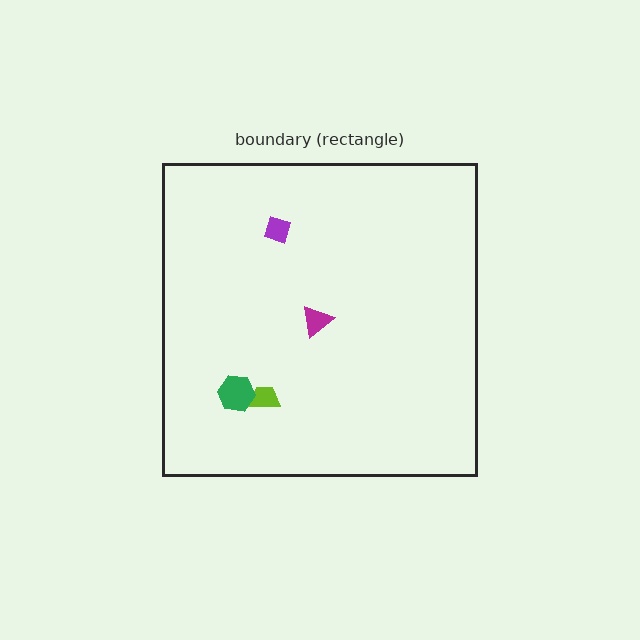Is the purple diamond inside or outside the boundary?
Inside.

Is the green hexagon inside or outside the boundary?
Inside.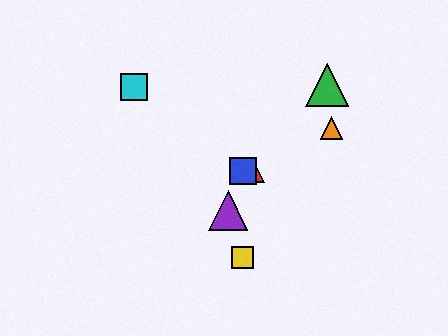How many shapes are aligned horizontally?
2 shapes (the red triangle, the blue square) are aligned horizontally.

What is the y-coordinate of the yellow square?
The yellow square is at y≈258.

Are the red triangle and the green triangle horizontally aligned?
No, the red triangle is at y≈171 and the green triangle is at y≈85.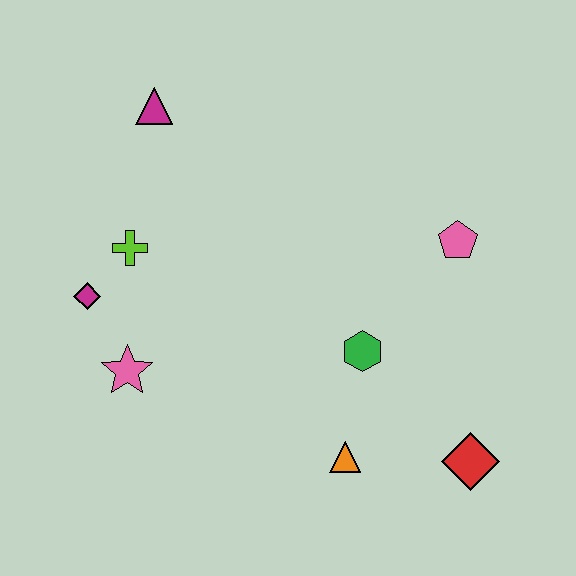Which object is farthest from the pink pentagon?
The magenta diamond is farthest from the pink pentagon.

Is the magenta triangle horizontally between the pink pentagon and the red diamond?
No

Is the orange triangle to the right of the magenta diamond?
Yes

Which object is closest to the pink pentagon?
The green hexagon is closest to the pink pentagon.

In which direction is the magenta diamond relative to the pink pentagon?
The magenta diamond is to the left of the pink pentagon.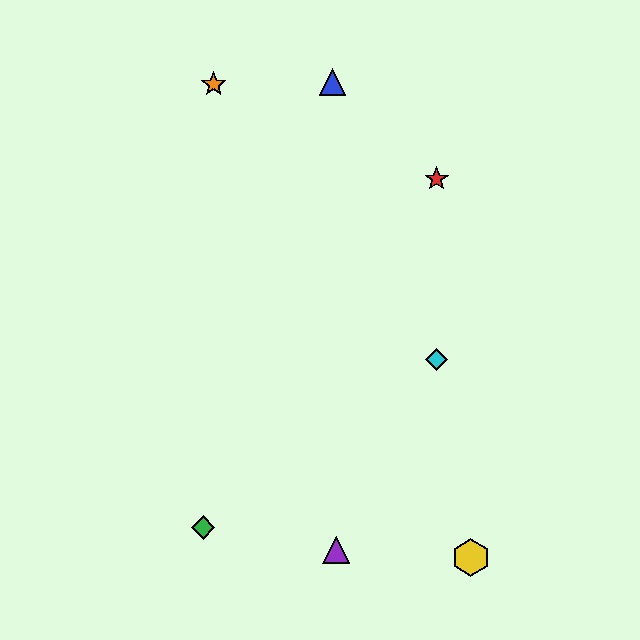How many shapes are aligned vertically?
2 shapes (the red star, the cyan diamond) are aligned vertically.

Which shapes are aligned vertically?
The red star, the cyan diamond are aligned vertically.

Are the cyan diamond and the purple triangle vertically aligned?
No, the cyan diamond is at x≈437 and the purple triangle is at x≈336.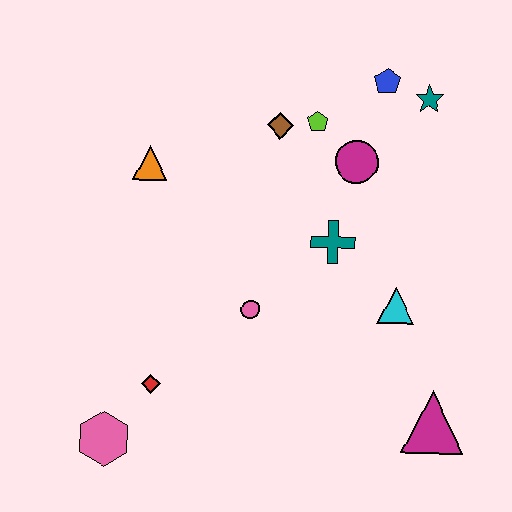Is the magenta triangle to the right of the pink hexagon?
Yes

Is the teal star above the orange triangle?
Yes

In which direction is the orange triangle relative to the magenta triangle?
The orange triangle is to the left of the magenta triangle.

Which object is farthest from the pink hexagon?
The teal star is farthest from the pink hexagon.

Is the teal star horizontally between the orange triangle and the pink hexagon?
No